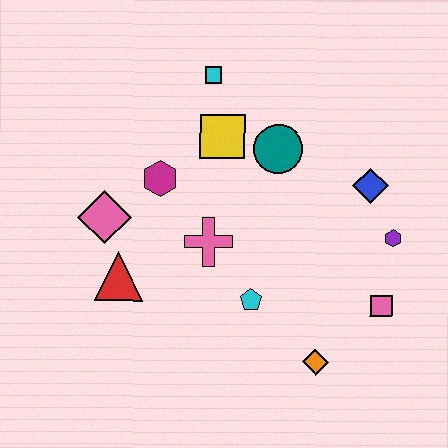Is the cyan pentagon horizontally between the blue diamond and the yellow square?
Yes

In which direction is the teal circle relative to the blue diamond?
The teal circle is to the left of the blue diamond.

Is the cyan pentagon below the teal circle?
Yes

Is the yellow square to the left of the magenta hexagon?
No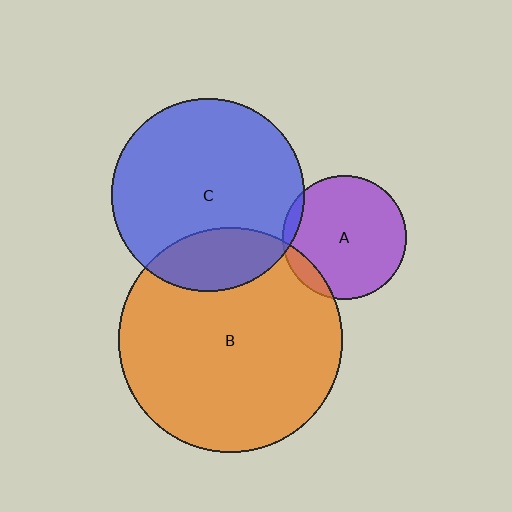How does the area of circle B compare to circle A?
Approximately 3.3 times.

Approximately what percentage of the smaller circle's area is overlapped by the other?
Approximately 10%.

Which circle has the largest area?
Circle B (orange).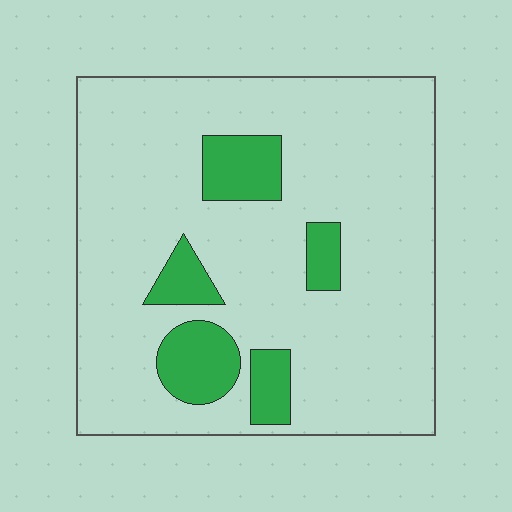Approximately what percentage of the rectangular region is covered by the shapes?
Approximately 15%.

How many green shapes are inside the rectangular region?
5.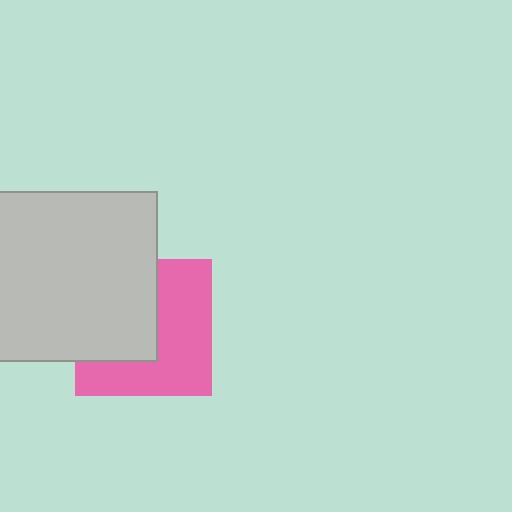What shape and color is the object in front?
The object in front is a light gray square.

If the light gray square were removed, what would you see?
You would see the complete pink square.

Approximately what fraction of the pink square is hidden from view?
Roughly 45% of the pink square is hidden behind the light gray square.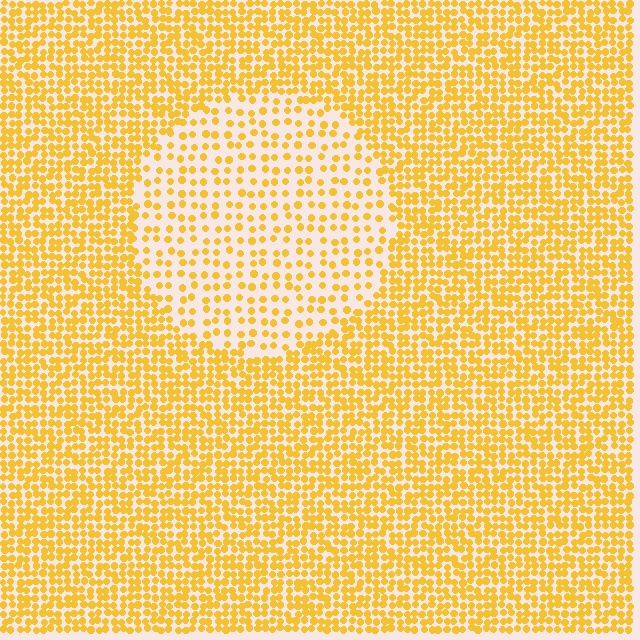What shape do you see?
I see a circle.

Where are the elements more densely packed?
The elements are more densely packed outside the circle boundary.